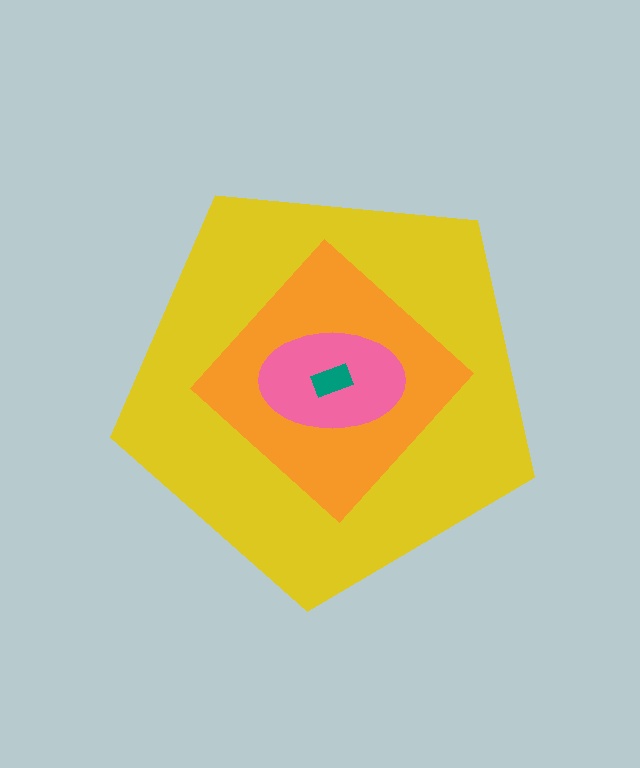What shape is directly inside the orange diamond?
The pink ellipse.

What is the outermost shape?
The yellow pentagon.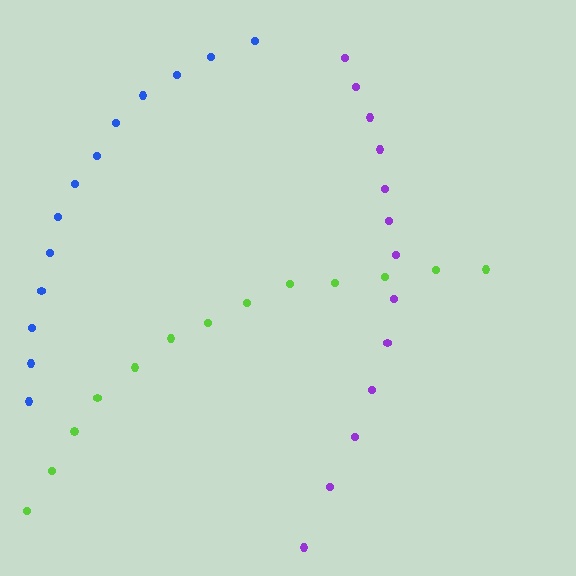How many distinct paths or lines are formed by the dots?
There are 3 distinct paths.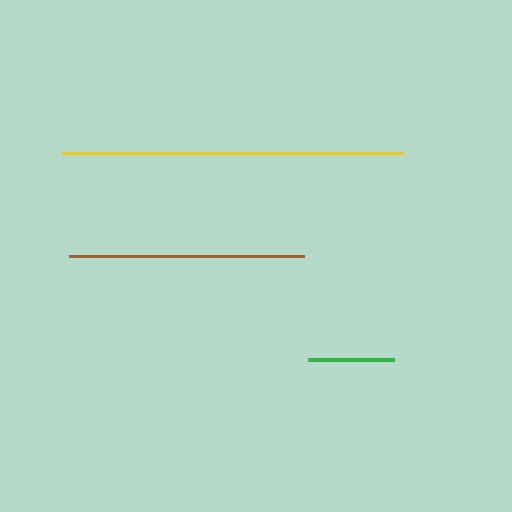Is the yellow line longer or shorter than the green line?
The yellow line is longer than the green line.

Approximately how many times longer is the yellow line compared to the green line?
The yellow line is approximately 4.0 times the length of the green line.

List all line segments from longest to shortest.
From longest to shortest: yellow, brown, green.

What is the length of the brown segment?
The brown segment is approximately 235 pixels long.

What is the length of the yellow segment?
The yellow segment is approximately 342 pixels long.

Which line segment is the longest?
The yellow line is the longest at approximately 342 pixels.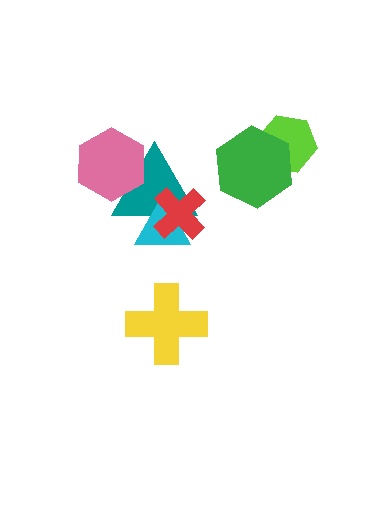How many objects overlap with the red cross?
2 objects overlap with the red cross.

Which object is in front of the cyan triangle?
The red cross is in front of the cyan triangle.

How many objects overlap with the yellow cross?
0 objects overlap with the yellow cross.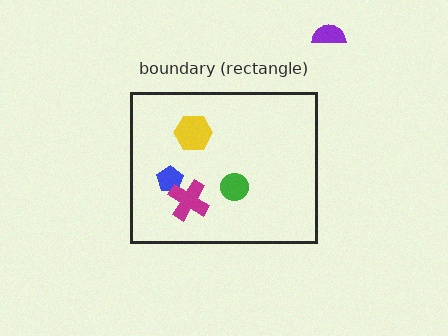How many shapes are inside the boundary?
4 inside, 1 outside.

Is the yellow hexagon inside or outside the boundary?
Inside.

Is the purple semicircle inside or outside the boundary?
Outside.